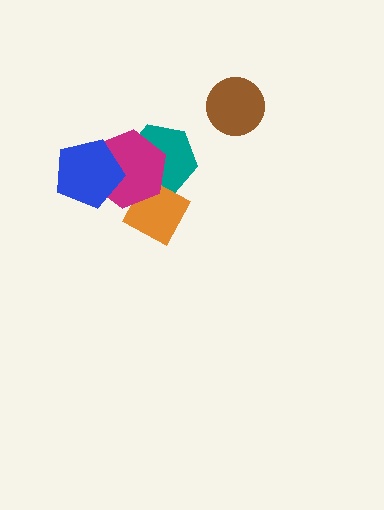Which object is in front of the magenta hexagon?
The blue pentagon is in front of the magenta hexagon.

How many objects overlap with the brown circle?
0 objects overlap with the brown circle.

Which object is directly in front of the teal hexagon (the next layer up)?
The orange diamond is directly in front of the teal hexagon.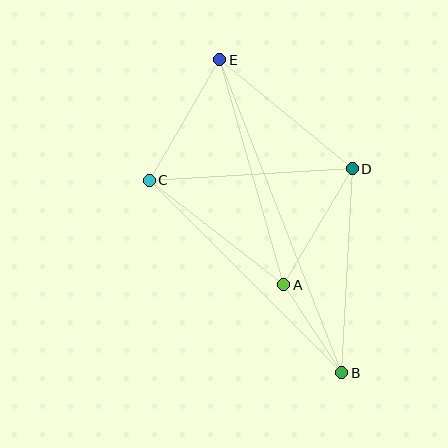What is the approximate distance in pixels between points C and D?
The distance between C and D is approximately 203 pixels.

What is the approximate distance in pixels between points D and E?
The distance between D and E is approximately 172 pixels.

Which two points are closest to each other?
Points A and B are closest to each other.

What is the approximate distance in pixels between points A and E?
The distance between A and E is approximately 234 pixels.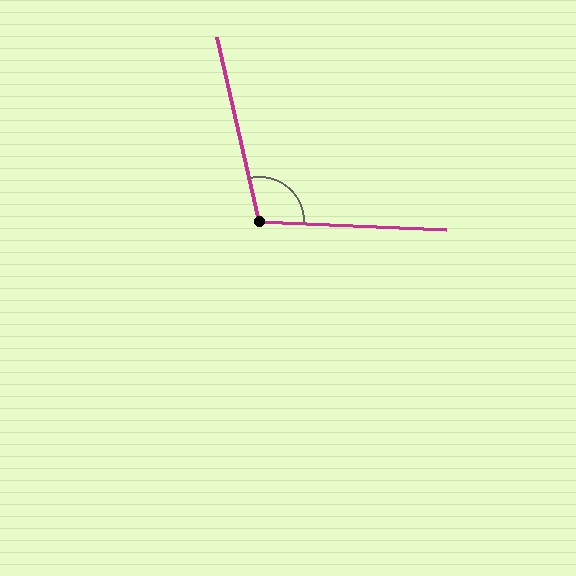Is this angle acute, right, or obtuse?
It is obtuse.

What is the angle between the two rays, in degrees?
Approximately 105 degrees.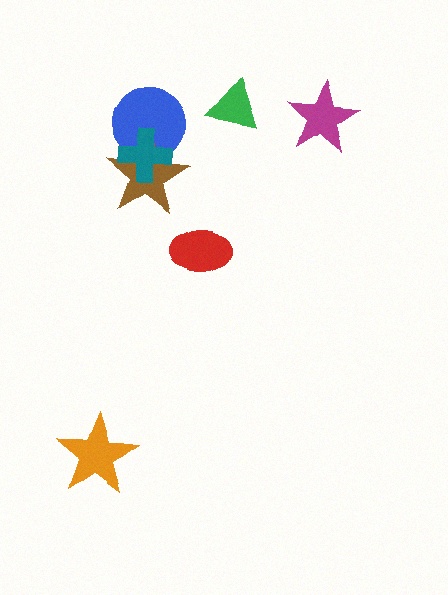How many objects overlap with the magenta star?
0 objects overlap with the magenta star.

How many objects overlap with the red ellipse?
0 objects overlap with the red ellipse.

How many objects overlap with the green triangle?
0 objects overlap with the green triangle.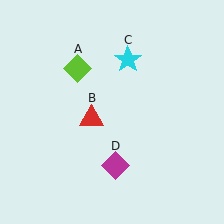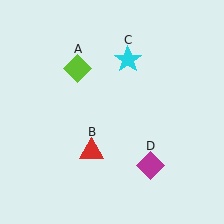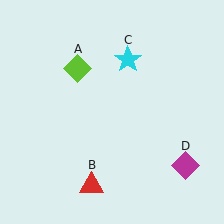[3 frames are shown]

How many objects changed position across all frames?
2 objects changed position: red triangle (object B), magenta diamond (object D).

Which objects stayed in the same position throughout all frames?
Lime diamond (object A) and cyan star (object C) remained stationary.